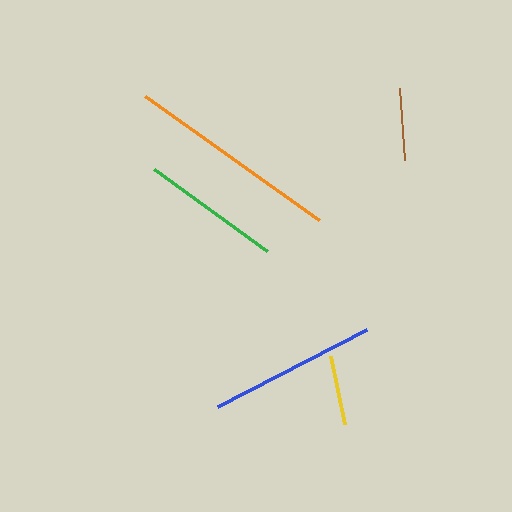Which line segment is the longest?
The orange line is the longest at approximately 213 pixels.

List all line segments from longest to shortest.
From longest to shortest: orange, blue, green, brown, yellow.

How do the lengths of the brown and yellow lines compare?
The brown and yellow lines are approximately the same length.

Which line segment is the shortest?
The yellow line is the shortest at approximately 70 pixels.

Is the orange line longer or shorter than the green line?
The orange line is longer than the green line.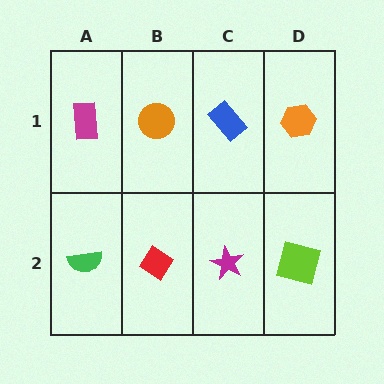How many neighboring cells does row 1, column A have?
2.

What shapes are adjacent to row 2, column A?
A magenta rectangle (row 1, column A), a red diamond (row 2, column B).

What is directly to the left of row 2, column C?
A red diamond.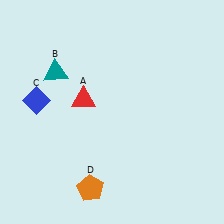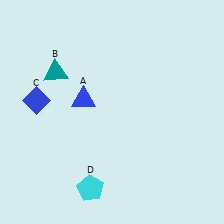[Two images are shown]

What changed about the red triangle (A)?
In Image 1, A is red. In Image 2, it changed to blue.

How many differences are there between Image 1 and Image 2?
There are 2 differences between the two images.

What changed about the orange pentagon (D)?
In Image 1, D is orange. In Image 2, it changed to cyan.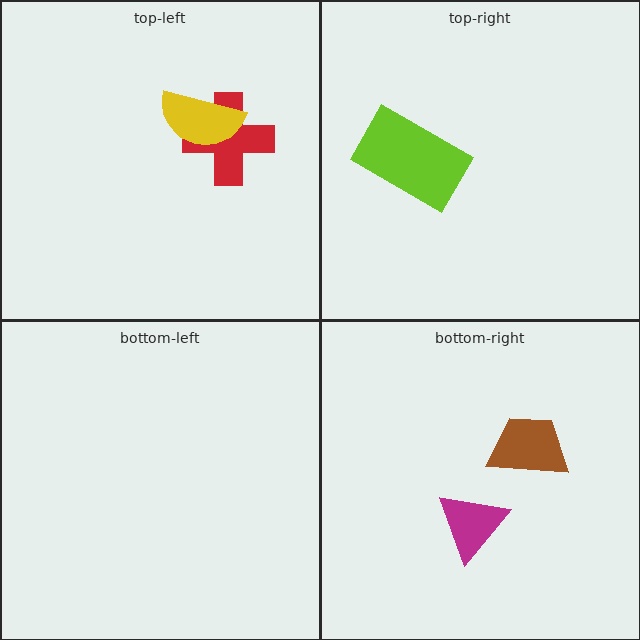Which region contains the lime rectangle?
The top-right region.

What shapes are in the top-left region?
The red cross, the yellow semicircle.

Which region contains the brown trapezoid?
The bottom-right region.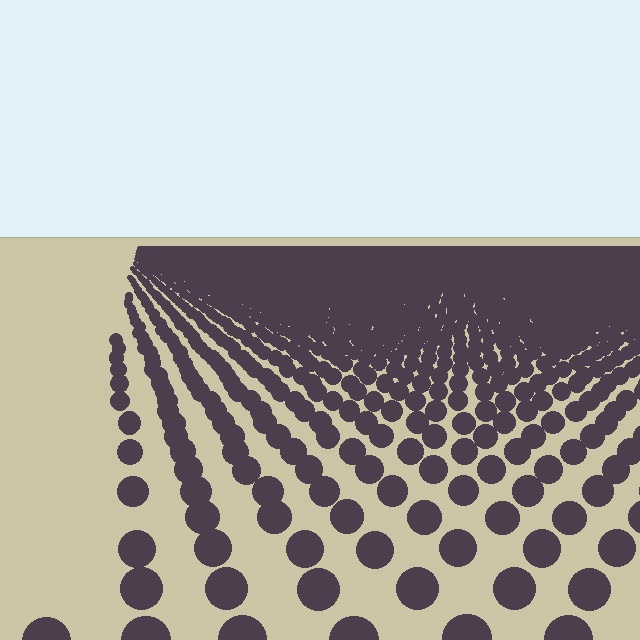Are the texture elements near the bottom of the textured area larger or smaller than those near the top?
Larger. Near the bottom, elements are closer to the viewer and appear at a bigger on-screen size.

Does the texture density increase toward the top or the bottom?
Density increases toward the top.